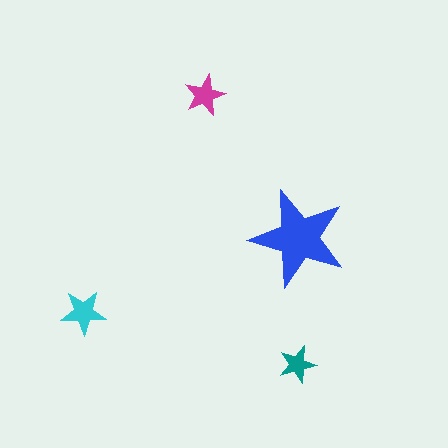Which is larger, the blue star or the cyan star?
The blue one.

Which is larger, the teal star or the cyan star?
The cyan one.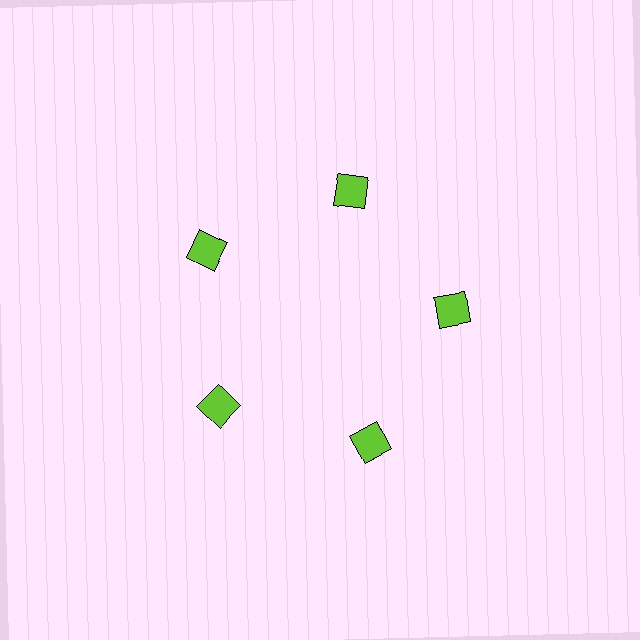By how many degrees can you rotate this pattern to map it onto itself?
The pattern maps onto itself every 72 degrees of rotation.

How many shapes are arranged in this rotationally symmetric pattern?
There are 5 shapes, arranged in 5 groups of 1.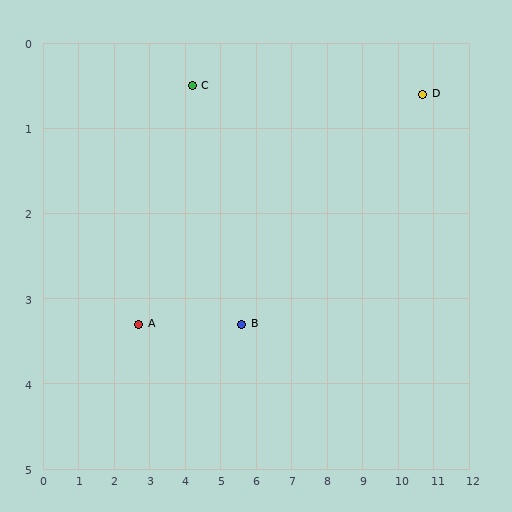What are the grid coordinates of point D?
Point D is at approximately (10.7, 0.6).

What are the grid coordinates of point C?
Point C is at approximately (4.2, 0.5).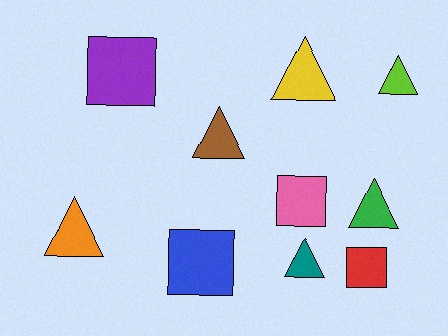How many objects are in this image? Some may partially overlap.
There are 10 objects.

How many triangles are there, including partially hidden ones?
There are 6 triangles.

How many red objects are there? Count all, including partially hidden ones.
There is 1 red object.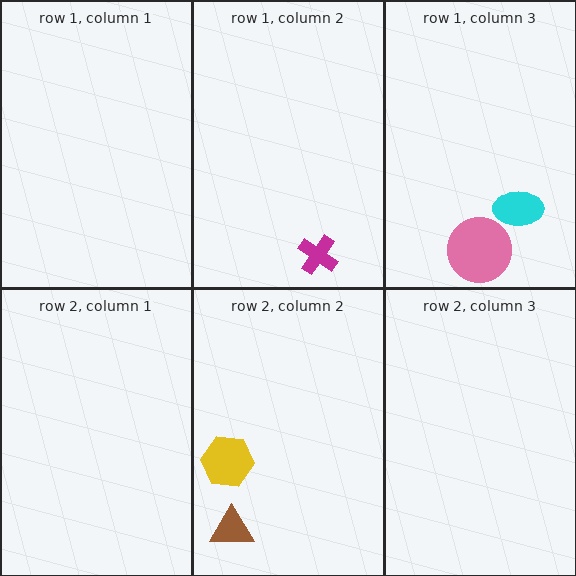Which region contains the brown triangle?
The row 2, column 2 region.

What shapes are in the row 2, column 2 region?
The brown triangle, the yellow hexagon.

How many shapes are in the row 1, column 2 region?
1.